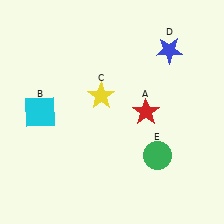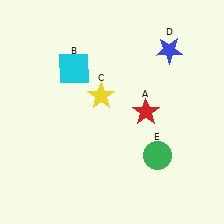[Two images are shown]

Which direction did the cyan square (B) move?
The cyan square (B) moved up.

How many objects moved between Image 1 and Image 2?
1 object moved between the two images.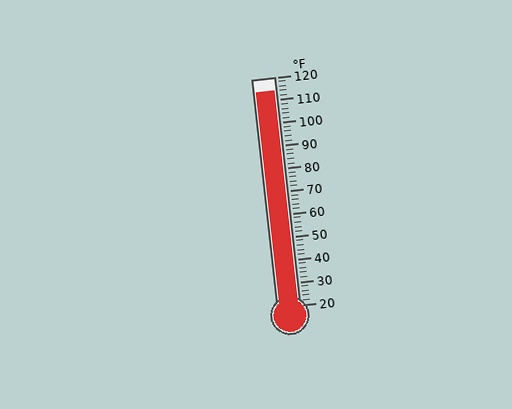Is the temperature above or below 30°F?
The temperature is above 30°F.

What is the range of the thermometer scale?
The thermometer scale ranges from 20°F to 120°F.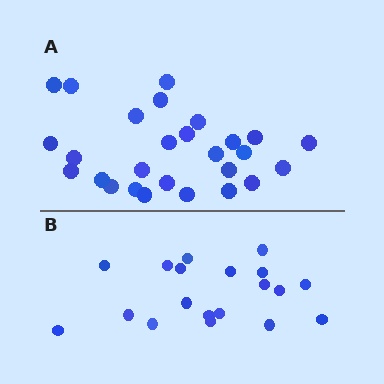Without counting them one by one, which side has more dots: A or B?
Region A (the top region) has more dots.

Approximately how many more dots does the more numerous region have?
Region A has roughly 8 or so more dots than region B.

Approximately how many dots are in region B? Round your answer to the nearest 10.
About 20 dots. (The exact count is 19, which rounds to 20.)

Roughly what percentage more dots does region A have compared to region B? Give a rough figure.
About 40% more.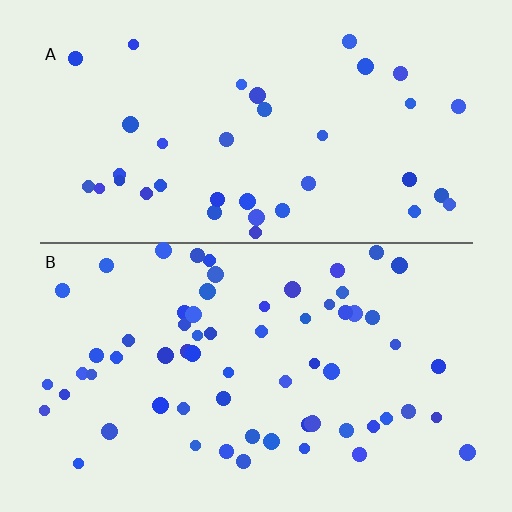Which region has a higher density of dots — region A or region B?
B (the bottom).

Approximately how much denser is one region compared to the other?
Approximately 1.7× — region B over region A.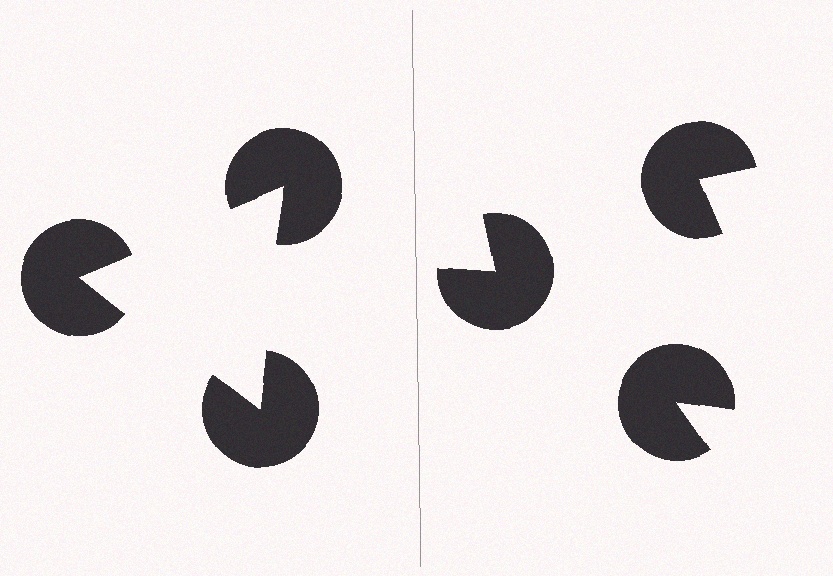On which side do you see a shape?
An illusory triangle appears on the left side. On the right side the wedge cuts are rotated, so no coherent shape forms.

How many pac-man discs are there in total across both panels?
6 — 3 on each side.